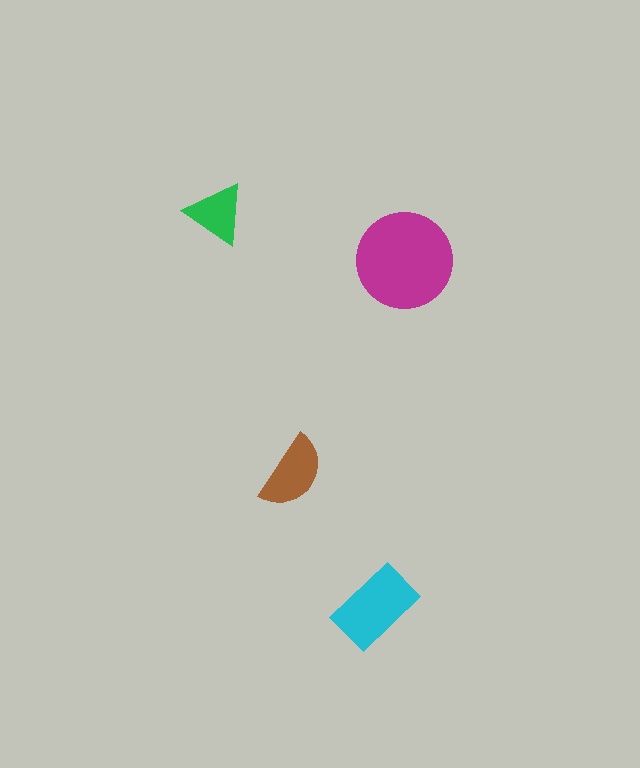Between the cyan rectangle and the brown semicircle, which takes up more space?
The cyan rectangle.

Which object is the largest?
The magenta circle.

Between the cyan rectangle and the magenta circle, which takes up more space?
The magenta circle.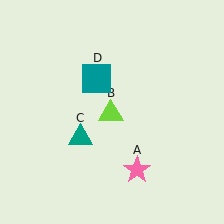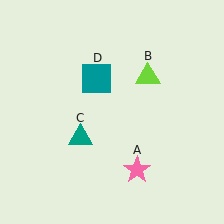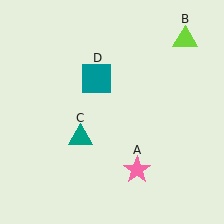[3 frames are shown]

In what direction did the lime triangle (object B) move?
The lime triangle (object B) moved up and to the right.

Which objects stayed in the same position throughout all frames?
Pink star (object A) and teal triangle (object C) and teal square (object D) remained stationary.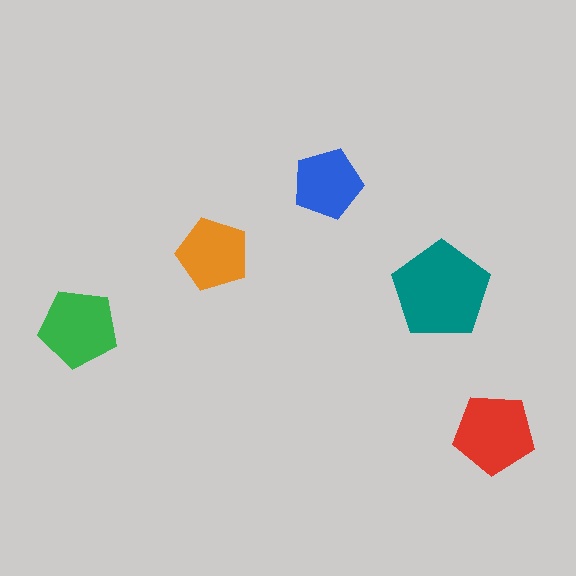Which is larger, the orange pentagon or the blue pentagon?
The orange one.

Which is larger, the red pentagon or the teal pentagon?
The teal one.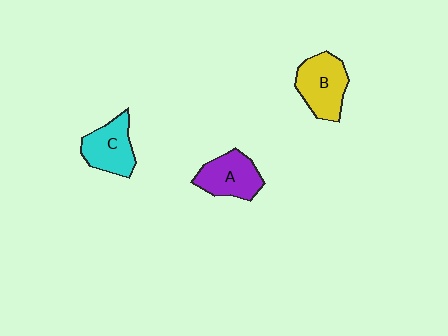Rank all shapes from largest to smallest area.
From largest to smallest: B (yellow), C (cyan), A (purple).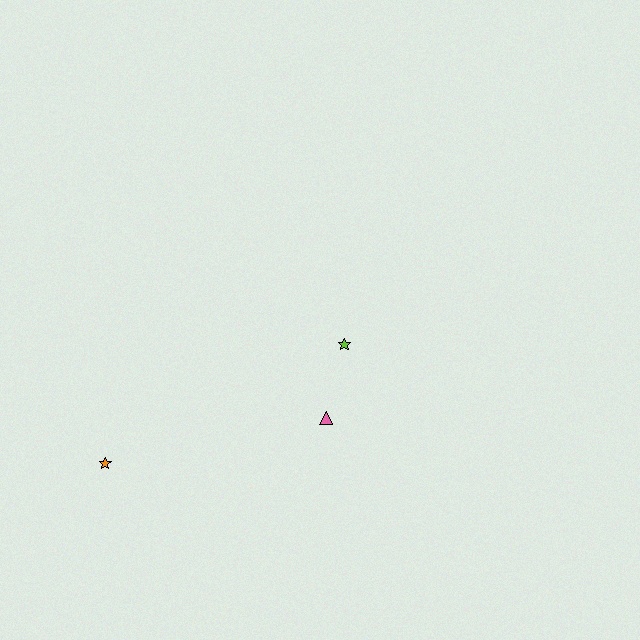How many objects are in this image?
There are 3 objects.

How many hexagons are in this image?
There are no hexagons.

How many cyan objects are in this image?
There are no cyan objects.